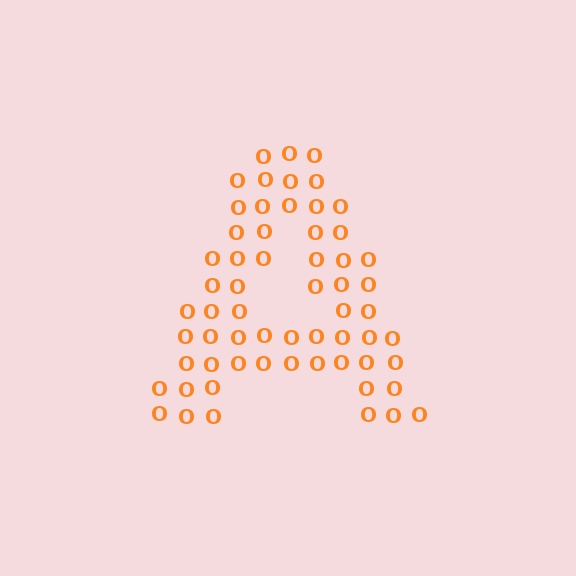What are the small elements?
The small elements are letter O's.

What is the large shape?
The large shape is the letter A.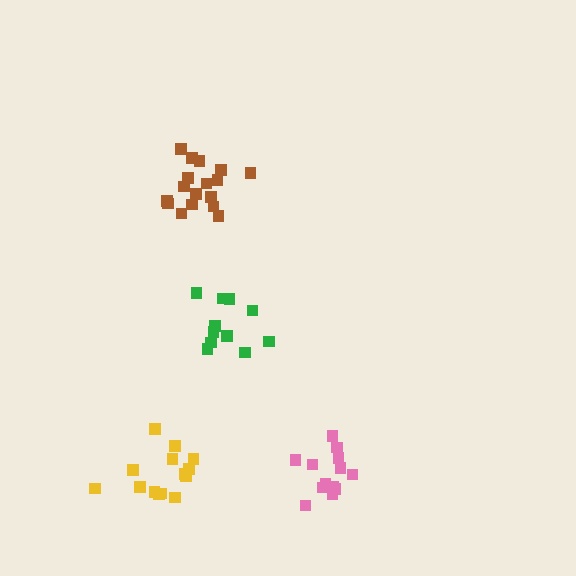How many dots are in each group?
Group 1: 12 dots, Group 2: 13 dots, Group 3: 14 dots, Group 4: 17 dots (56 total).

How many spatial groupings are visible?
There are 4 spatial groupings.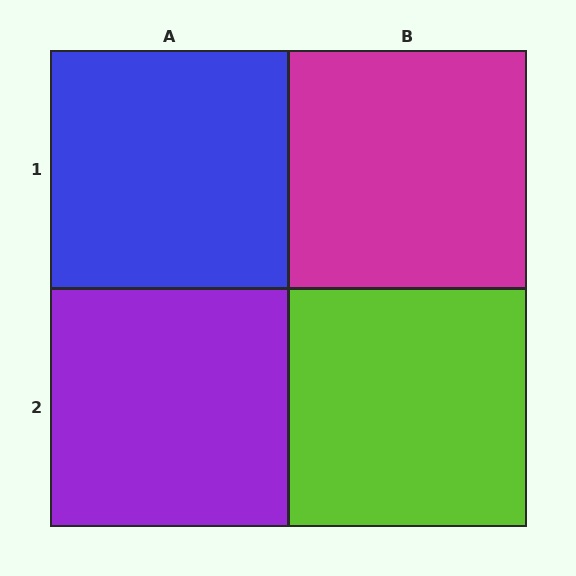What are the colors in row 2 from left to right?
Purple, lime.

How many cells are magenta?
1 cell is magenta.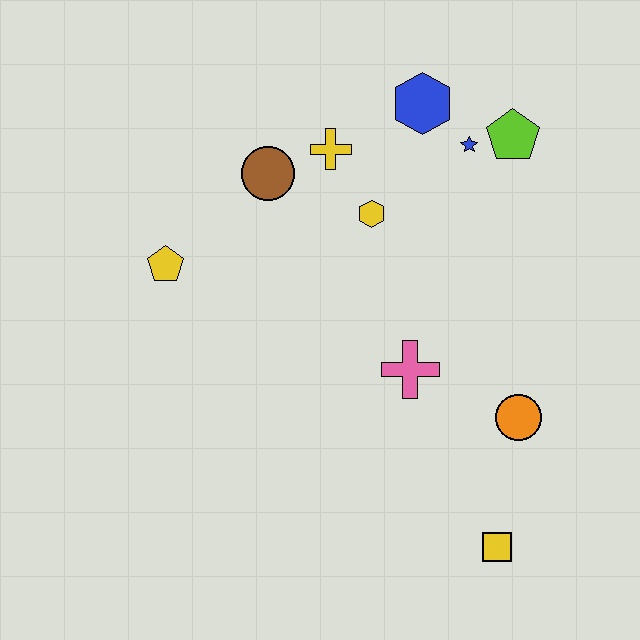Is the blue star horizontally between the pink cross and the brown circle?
No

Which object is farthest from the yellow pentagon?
The yellow square is farthest from the yellow pentagon.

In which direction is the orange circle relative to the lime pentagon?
The orange circle is below the lime pentagon.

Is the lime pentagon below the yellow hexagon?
No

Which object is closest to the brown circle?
The yellow cross is closest to the brown circle.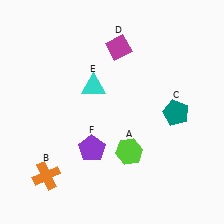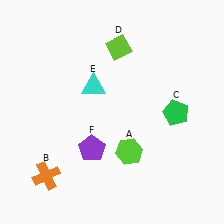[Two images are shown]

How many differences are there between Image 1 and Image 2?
There are 2 differences between the two images.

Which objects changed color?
C changed from teal to green. D changed from magenta to lime.